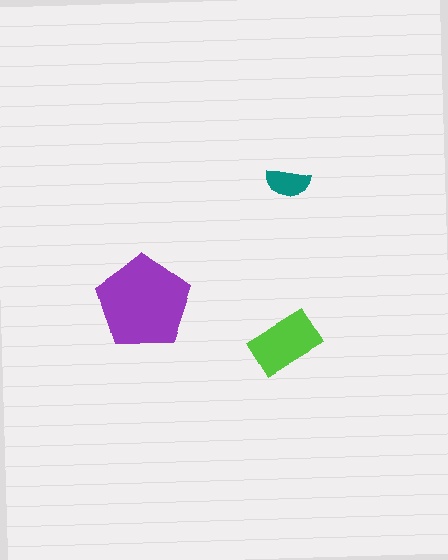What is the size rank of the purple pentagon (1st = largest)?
1st.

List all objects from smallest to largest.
The teal semicircle, the lime rectangle, the purple pentagon.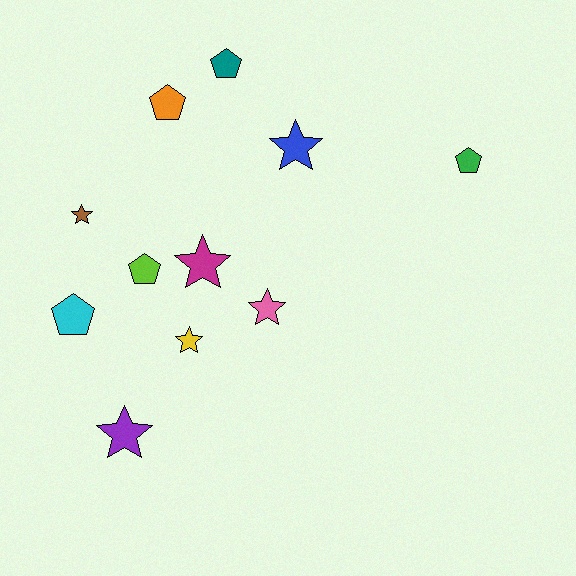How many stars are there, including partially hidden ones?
There are 6 stars.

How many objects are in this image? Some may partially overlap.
There are 11 objects.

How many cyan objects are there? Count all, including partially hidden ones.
There is 1 cyan object.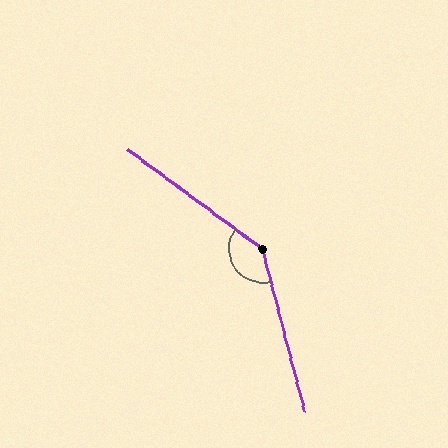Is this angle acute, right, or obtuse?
It is obtuse.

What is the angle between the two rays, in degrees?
Approximately 141 degrees.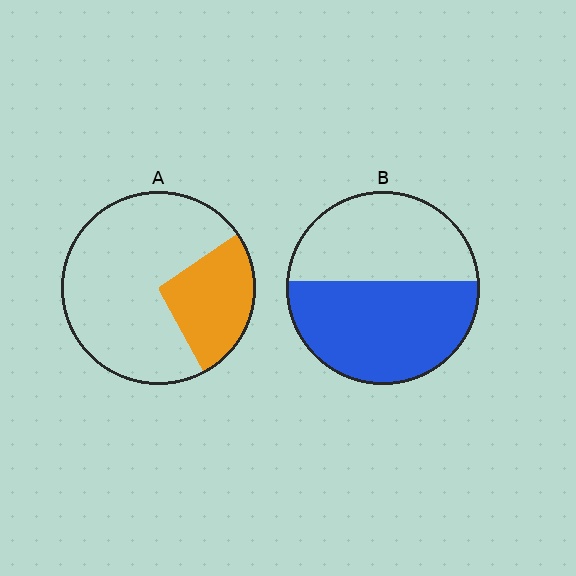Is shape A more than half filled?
No.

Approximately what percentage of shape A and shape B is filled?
A is approximately 25% and B is approximately 55%.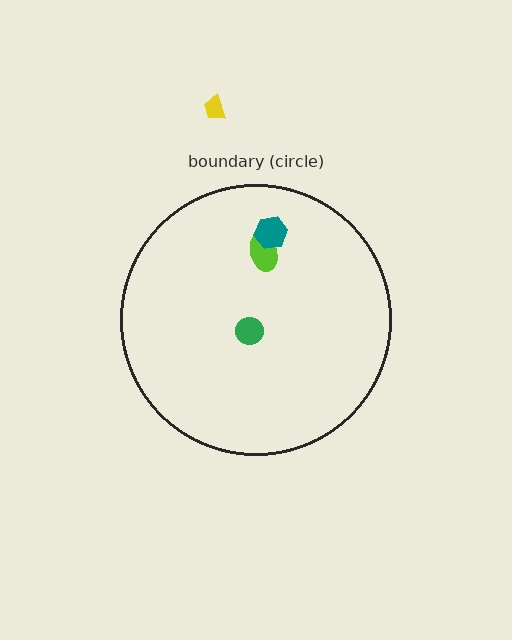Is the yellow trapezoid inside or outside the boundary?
Outside.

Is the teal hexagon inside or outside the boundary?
Inside.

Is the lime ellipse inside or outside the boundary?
Inside.